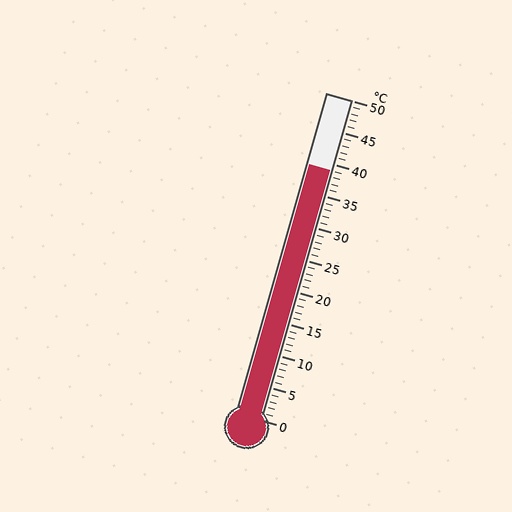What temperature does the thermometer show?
The thermometer shows approximately 39°C.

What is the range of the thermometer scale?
The thermometer scale ranges from 0°C to 50°C.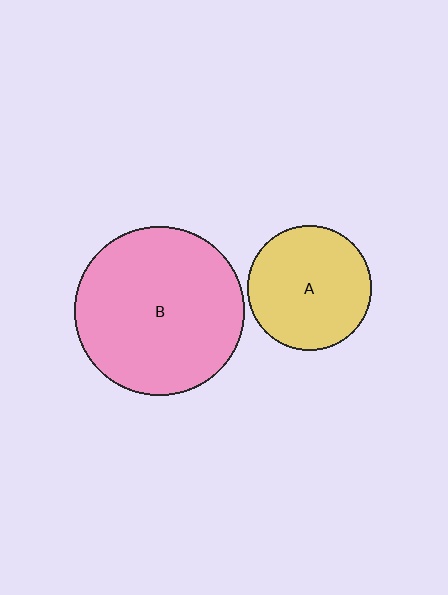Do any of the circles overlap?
No, none of the circles overlap.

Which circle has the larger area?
Circle B (pink).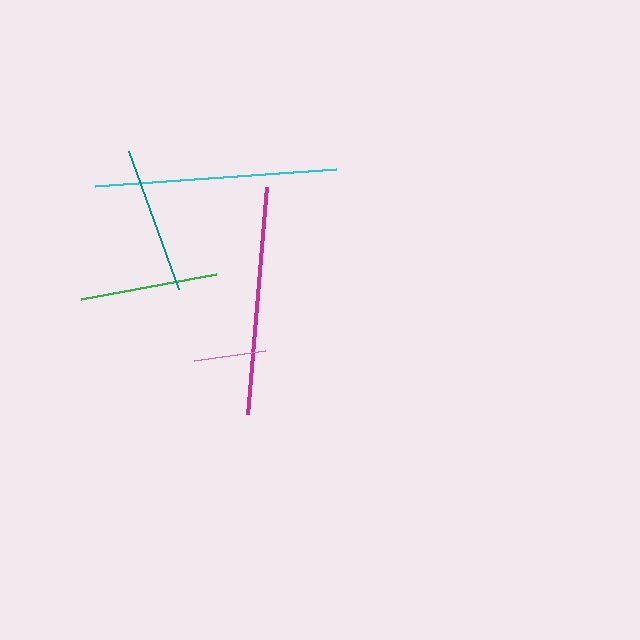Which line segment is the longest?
The cyan line is the longest at approximately 241 pixels.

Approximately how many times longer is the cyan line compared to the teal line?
The cyan line is approximately 1.6 times the length of the teal line.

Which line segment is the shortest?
The pink line is the shortest at approximately 72 pixels.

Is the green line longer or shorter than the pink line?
The green line is longer than the pink line.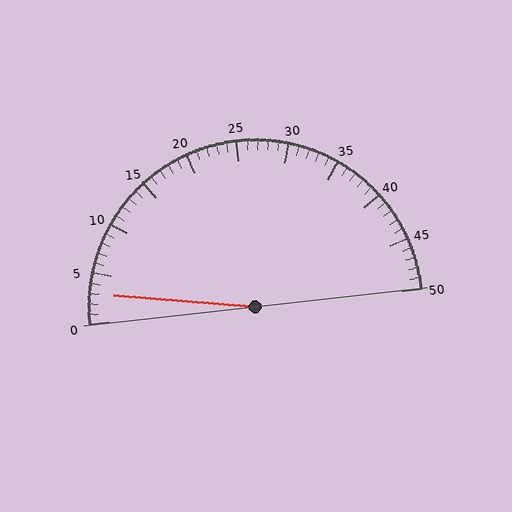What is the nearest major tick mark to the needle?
The nearest major tick mark is 5.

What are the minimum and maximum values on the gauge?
The gauge ranges from 0 to 50.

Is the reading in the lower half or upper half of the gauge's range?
The reading is in the lower half of the range (0 to 50).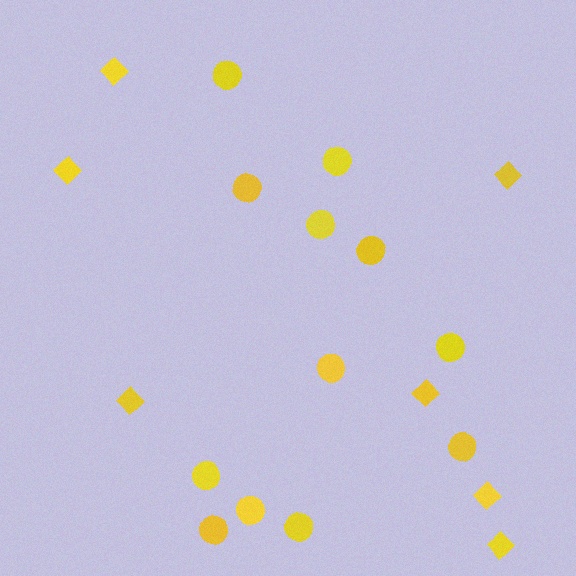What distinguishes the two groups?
There are 2 groups: one group of diamonds (7) and one group of circles (12).